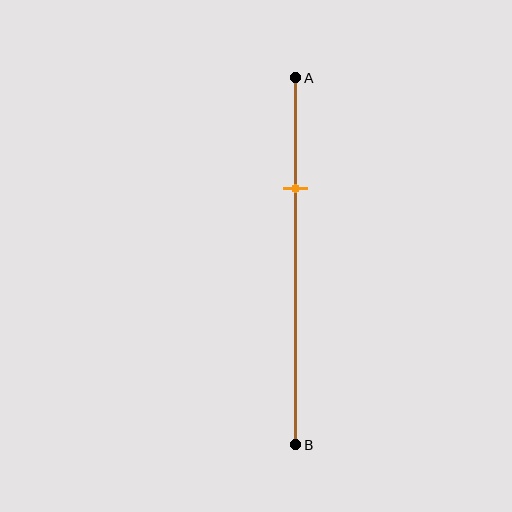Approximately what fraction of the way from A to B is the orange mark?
The orange mark is approximately 30% of the way from A to B.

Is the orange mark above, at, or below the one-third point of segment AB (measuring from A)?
The orange mark is above the one-third point of segment AB.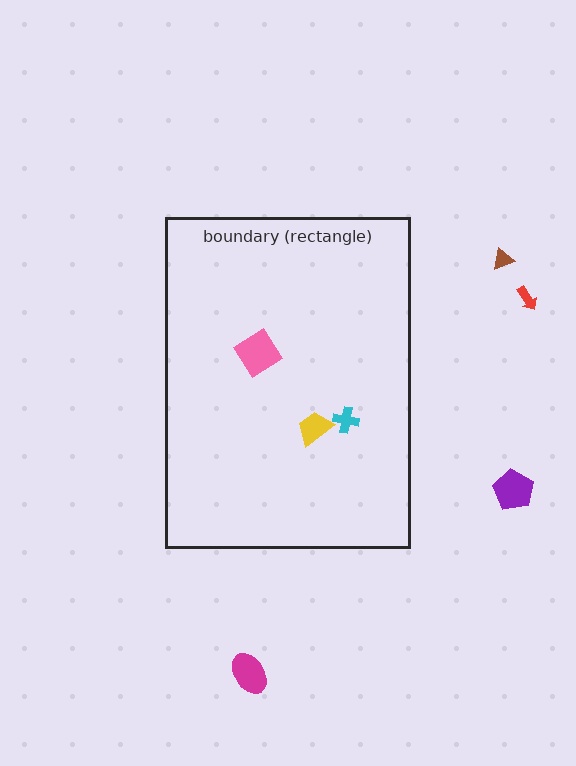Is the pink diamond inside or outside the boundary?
Inside.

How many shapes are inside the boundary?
3 inside, 4 outside.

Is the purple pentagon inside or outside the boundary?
Outside.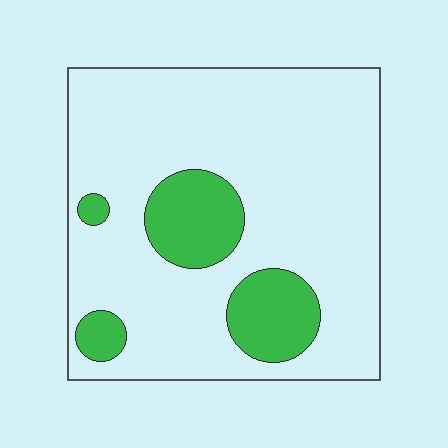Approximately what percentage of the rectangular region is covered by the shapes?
Approximately 20%.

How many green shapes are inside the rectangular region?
4.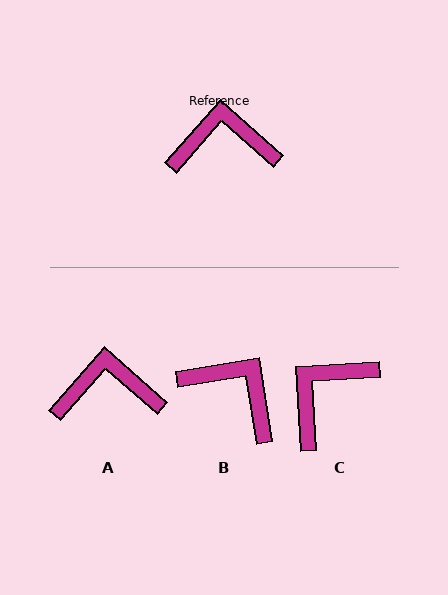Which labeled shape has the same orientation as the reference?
A.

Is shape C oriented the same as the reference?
No, it is off by about 45 degrees.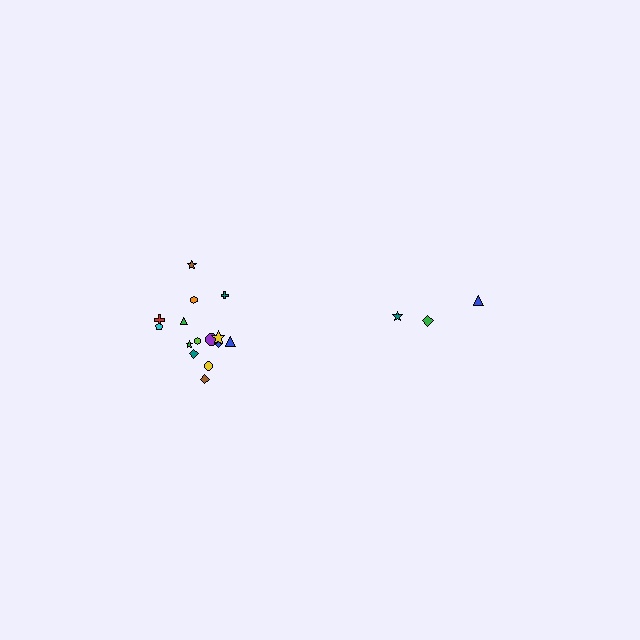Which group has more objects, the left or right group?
The left group.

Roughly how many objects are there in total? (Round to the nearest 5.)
Roughly 20 objects in total.